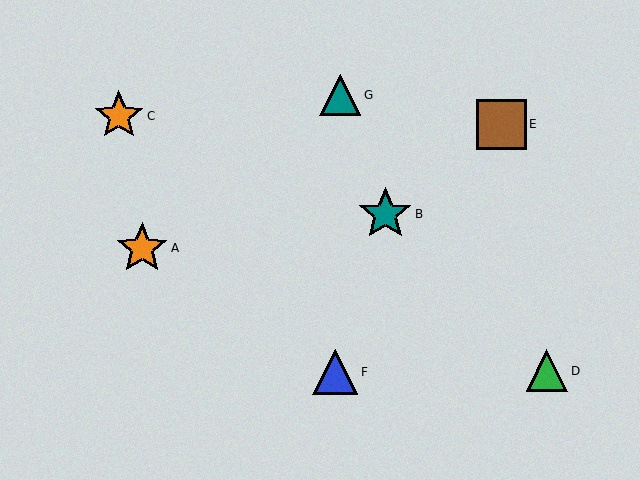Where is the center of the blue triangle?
The center of the blue triangle is at (335, 372).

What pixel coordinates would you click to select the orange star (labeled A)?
Click at (142, 248) to select the orange star A.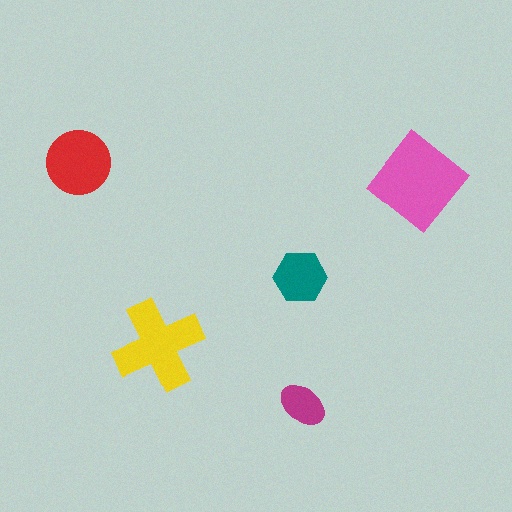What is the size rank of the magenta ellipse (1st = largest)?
5th.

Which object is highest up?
The red circle is topmost.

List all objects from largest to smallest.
The pink diamond, the yellow cross, the red circle, the teal hexagon, the magenta ellipse.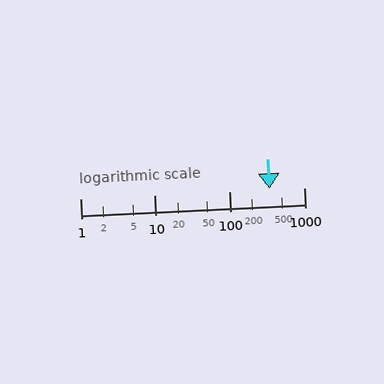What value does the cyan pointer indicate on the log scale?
The pointer indicates approximately 340.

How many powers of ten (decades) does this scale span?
The scale spans 3 decades, from 1 to 1000.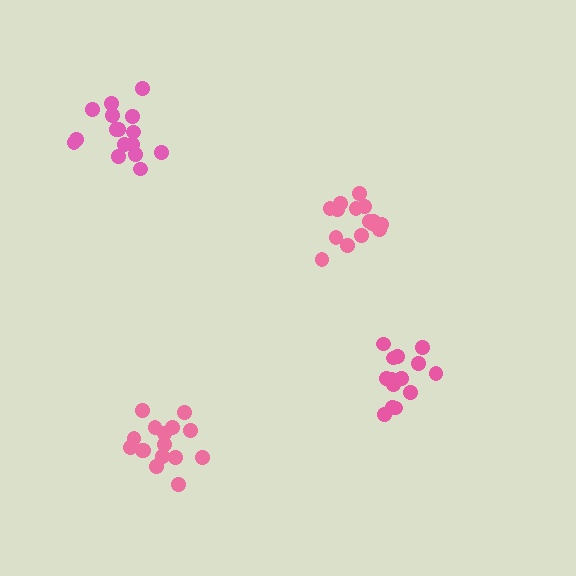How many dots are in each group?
Group 1: 14 dots, Group 2: 15 dots, Group 3: 16 dots, Group 4: 16 dots (61 total).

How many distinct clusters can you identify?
There are 4 distinct clusters.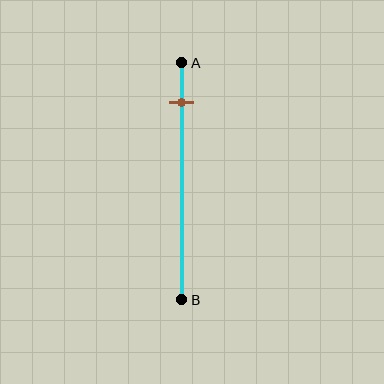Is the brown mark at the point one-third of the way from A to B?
No, the mark is at about 15% from A, not at the 33% one-third point.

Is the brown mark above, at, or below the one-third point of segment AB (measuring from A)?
The brown mark is above the one-third point of segment AB.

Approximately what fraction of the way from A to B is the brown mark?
The brown mark is approximately 15% of the way from A to B.